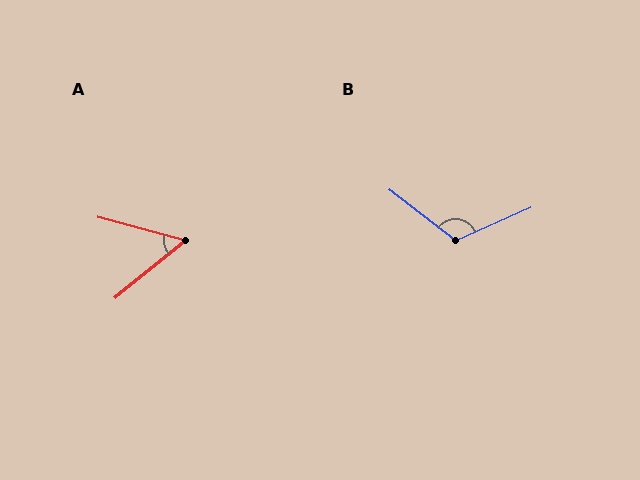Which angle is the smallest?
A, at approximately 54 degrees.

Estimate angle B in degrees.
Approximately 119 degrees.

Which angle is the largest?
B, at approximately 119 degrees.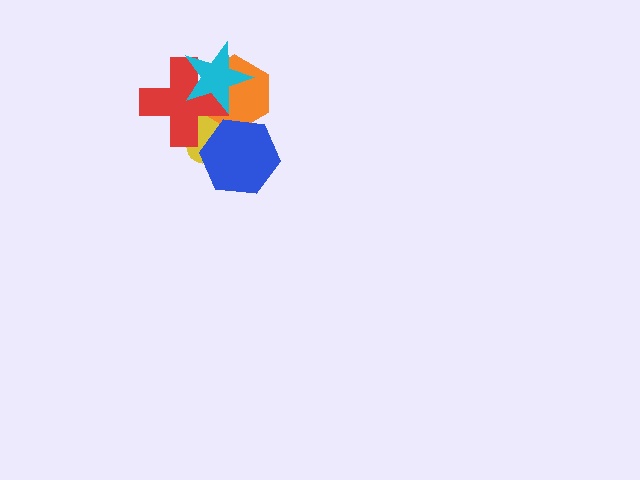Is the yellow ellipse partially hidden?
Yes, it is partially covered by another shape.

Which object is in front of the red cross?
The cyan star is in front of the red cross.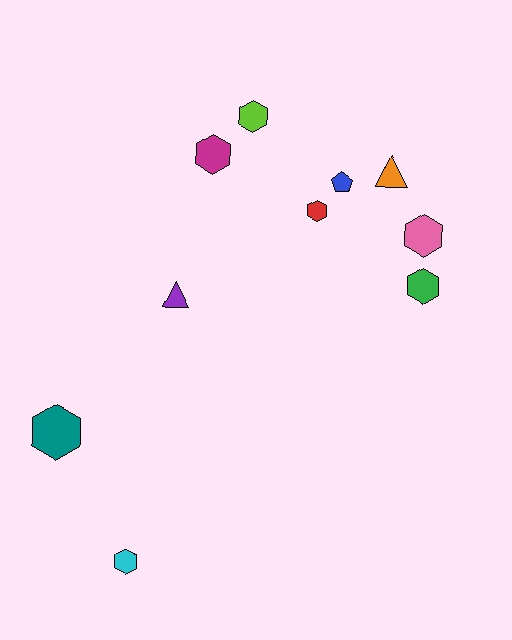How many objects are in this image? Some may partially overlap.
There are 10 objects.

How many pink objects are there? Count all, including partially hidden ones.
There is 1 pink object.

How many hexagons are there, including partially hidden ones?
There are 7 hexagons.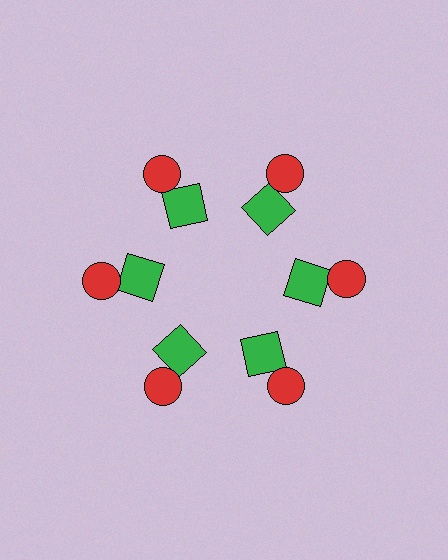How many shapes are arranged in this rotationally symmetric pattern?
There are 12 shapes, arranged in 6 groups of 2.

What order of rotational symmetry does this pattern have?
This pattern has 6-fold rotational symmetry.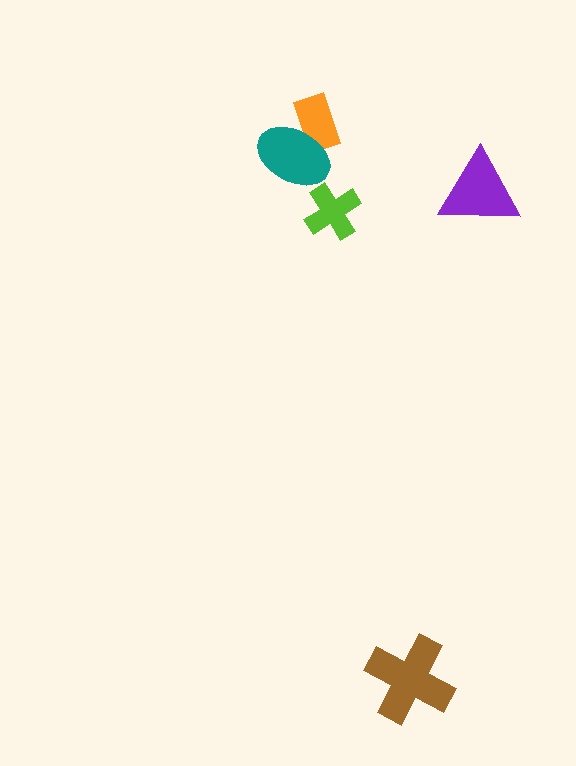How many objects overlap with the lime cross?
0 objects overlap with the lime cross.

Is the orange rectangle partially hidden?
Yes, it is partially covered by another shape.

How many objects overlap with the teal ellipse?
1 object overlaps with the teal ellipse.